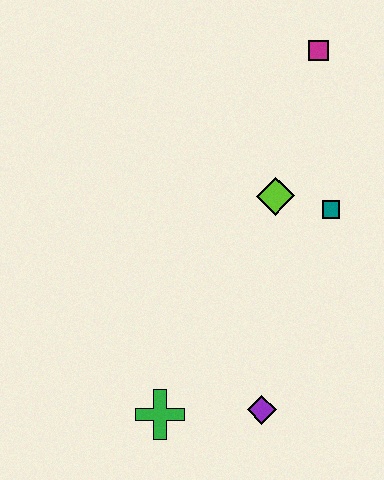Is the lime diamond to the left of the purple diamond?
No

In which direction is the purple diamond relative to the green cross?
The purple diamond is to the right of the green cross.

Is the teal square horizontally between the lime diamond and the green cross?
No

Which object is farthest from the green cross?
The magenta square is farthest from the green cross.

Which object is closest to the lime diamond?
The teal square is closest to the lime diamond.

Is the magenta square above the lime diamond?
Yes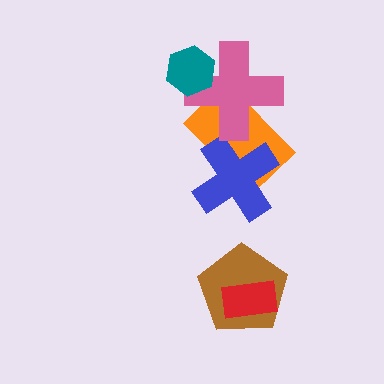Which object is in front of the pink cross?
The teal hexagon is in front of the pink cross.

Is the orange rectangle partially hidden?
Yes, it is partially covered by another shape.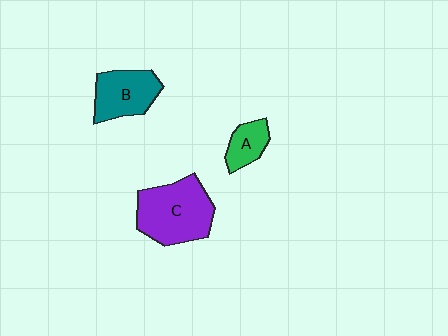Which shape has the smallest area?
Shape A (green).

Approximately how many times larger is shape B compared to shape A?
Approximately 1.7 times.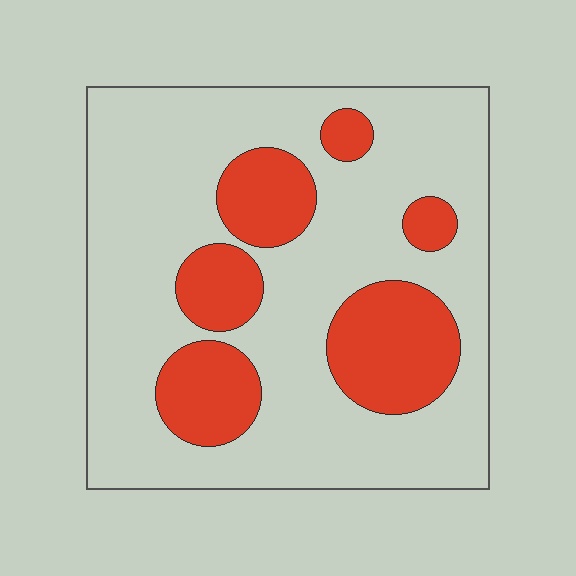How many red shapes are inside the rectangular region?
6.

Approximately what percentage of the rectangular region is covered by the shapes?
Approximately 25%.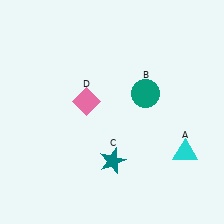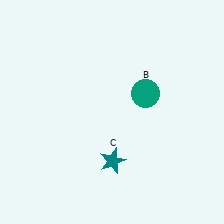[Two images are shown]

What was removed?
The cyan triangle (A), the pink diamond (D) were removed in Image 2.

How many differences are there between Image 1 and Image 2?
There are 2 differences between the two images.